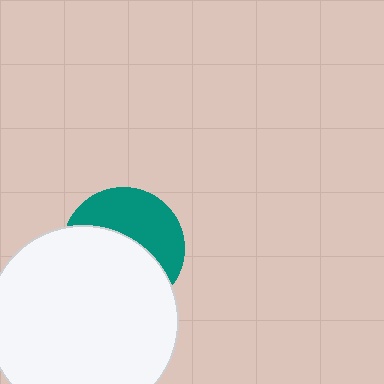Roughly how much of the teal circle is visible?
A small part of it is visible (roughly 44%).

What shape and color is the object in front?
The object in front is a white circle.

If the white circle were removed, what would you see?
You would see the complete teal circle.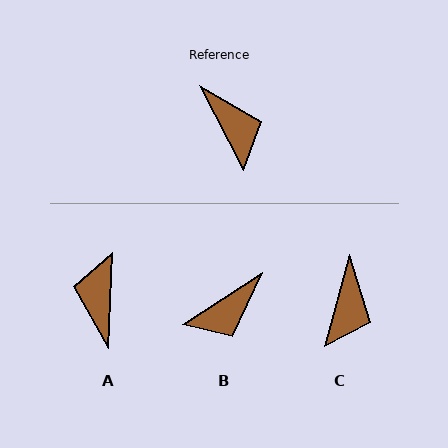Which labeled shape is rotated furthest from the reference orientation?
A, about 150 degrees away.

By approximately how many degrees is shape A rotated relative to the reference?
Approximately 150 degrees counter-clockwise.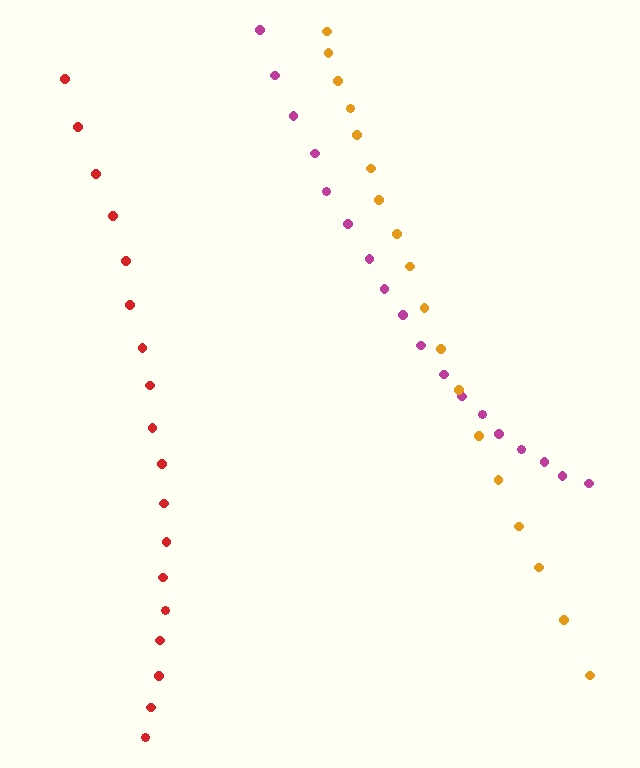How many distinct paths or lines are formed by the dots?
There are 3 distinct paths.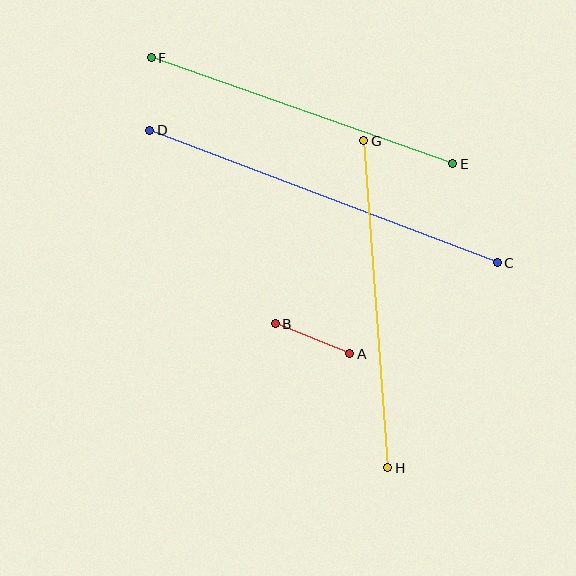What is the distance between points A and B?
The distance is approximately 80 pixels.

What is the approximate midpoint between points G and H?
The midpoint is at approximately (376, 304) pixels.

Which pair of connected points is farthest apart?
Points C and D are farthest apart.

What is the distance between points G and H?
The distance is approximately 328 pixels.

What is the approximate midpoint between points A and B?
The midpoint is at approximately (313, 339) pixels.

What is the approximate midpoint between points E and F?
The midpoint is at approximately (302, 111) pixels.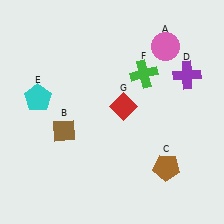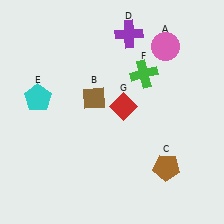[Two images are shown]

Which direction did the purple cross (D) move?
The purple cross (D) moved left.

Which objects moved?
The objects that moved are: the brown diamond (B), the purple cross (D).